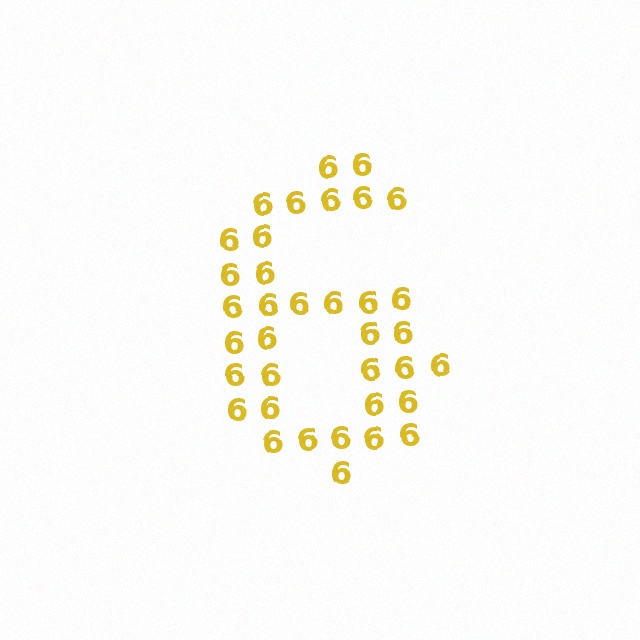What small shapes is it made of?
It is made of small digit 6's.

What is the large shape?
The large shape is the digit 6.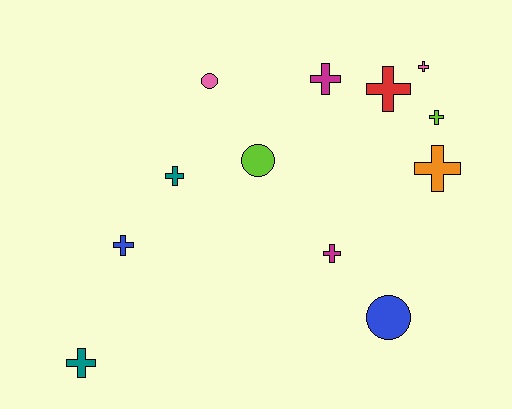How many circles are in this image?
There are 3 circles.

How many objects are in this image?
There are 12 objects.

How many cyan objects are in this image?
There are no cyan objects.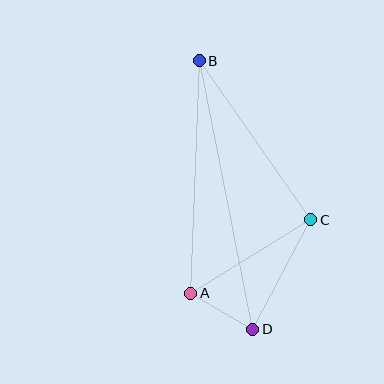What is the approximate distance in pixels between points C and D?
The distance between C and D is approximately 124 pixels.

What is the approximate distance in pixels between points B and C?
The distance between B and C is approximately 194 pixels.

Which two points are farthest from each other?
Points B and D are farthest from each other.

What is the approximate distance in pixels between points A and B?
The distance between A and B is approximately 233 pixels.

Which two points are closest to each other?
Points A and D are closest to each other.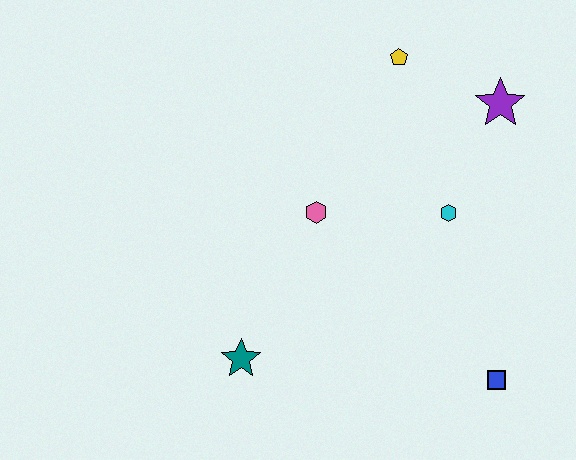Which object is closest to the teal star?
The pink hexagon is closest to the teal star.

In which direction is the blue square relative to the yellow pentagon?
The blue square is below the yellow pentagon.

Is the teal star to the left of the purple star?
Yes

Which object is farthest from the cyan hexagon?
The teal star is farthest from the cyan hexagon.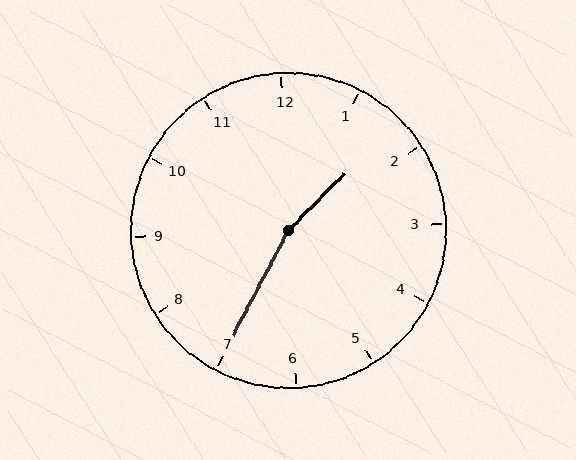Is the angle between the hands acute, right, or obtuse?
It is obtuse.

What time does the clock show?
1:35.